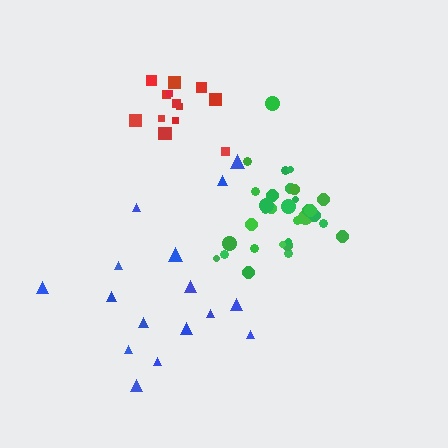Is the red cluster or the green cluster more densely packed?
Green.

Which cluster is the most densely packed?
Green.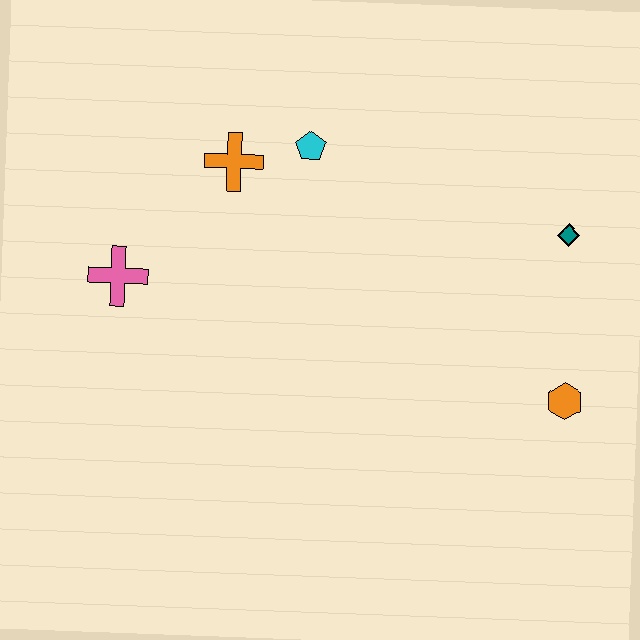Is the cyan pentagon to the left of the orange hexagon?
Yes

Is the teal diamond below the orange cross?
Yes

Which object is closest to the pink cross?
The orange cross is closest to the pink cross.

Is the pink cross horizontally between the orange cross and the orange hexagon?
No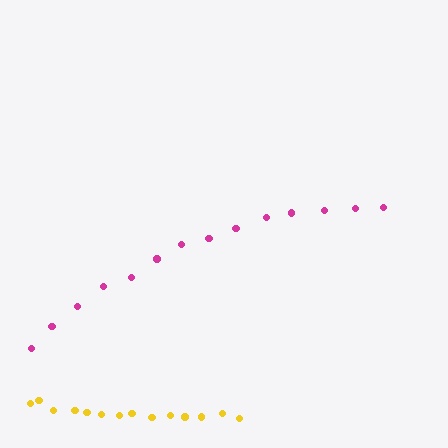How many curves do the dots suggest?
There are 2 distinct paths.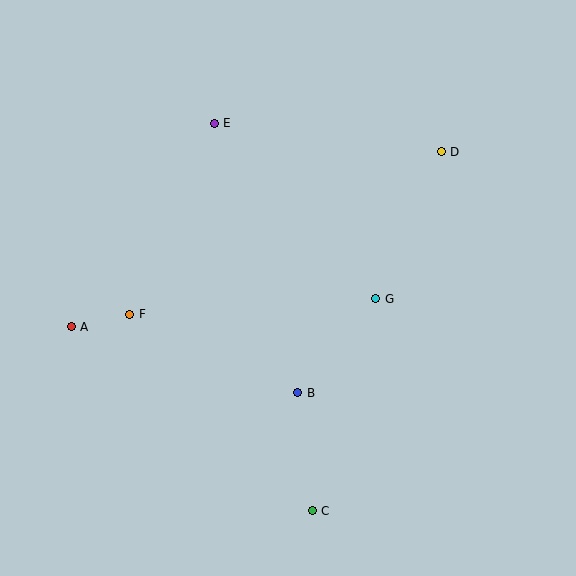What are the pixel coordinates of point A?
Point A is at (71, 327).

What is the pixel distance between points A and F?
The distance between A and F is 60 pixels.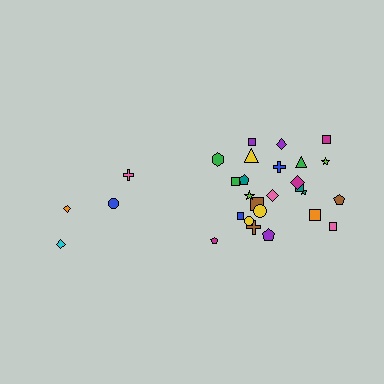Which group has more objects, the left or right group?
The right group.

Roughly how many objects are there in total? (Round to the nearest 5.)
Roughly 30 objects in total.